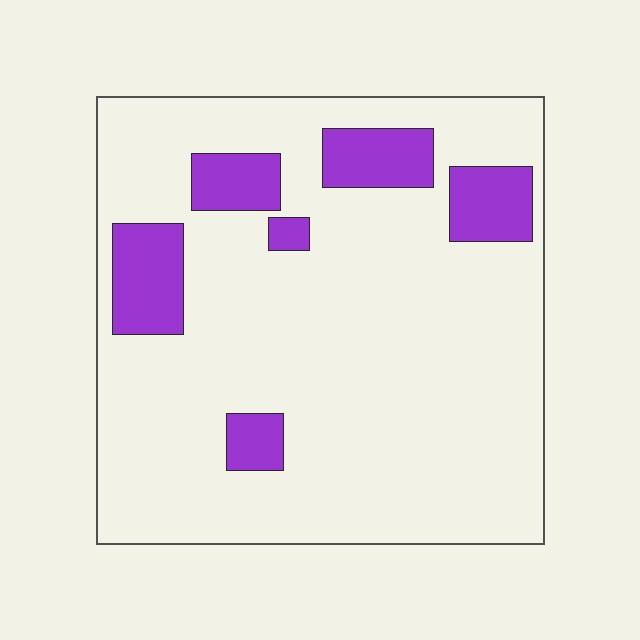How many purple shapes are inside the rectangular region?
6.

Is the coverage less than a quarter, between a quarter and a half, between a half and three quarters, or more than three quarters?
Less than a quarter.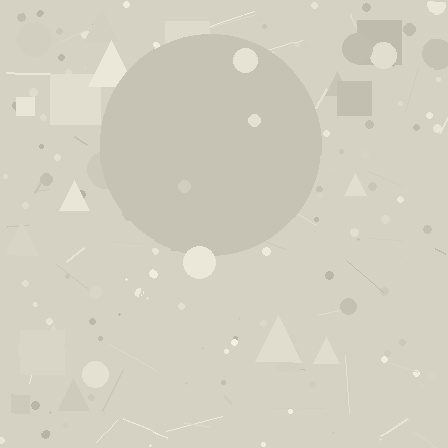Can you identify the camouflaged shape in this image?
The camouflaged shape is a circle.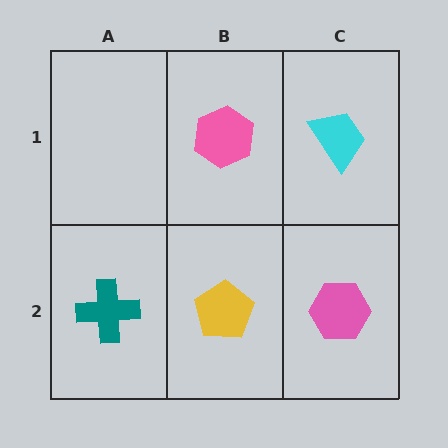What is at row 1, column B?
A pink hexagon.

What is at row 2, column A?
A teal cross.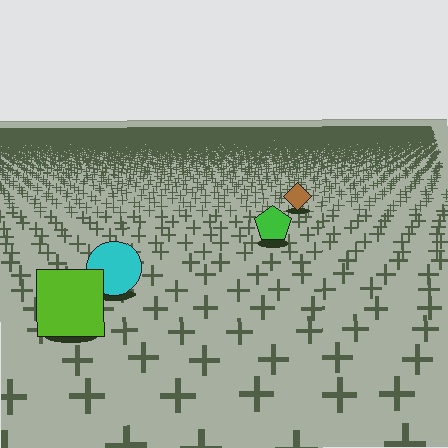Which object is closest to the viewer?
The lime square is closest. The texture marks near it are larger and more spread out.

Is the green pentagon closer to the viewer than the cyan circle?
No. The cyan circle is closer — you can tell from the texture gradient: the ground texture is coarser near it.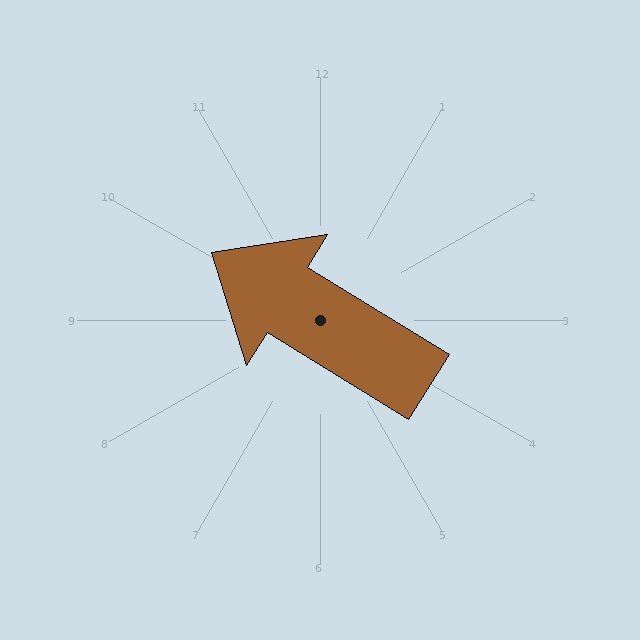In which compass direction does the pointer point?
Northwest.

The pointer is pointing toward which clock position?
Roughly 10 o'clock.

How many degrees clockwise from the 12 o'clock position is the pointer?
Approximately 302 degrees.